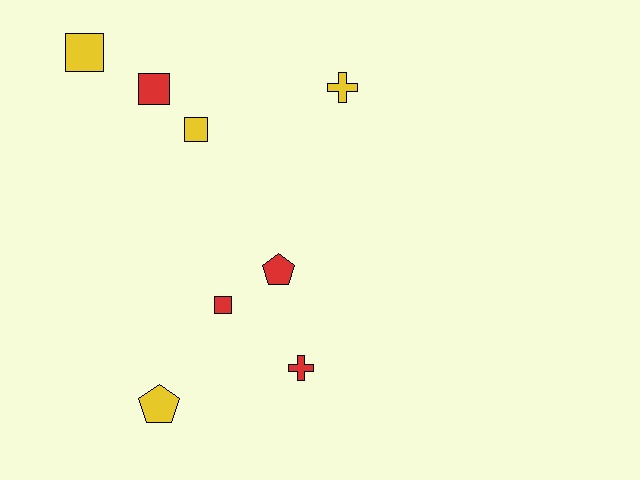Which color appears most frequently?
Yellow, with 4 objects.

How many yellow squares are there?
There are 2 yellow squares.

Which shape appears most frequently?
Square, with 4 objects.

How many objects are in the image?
There are 8 objects.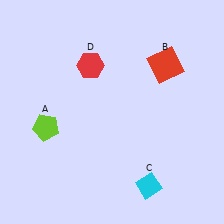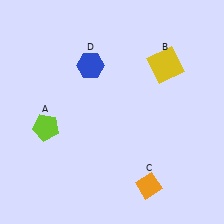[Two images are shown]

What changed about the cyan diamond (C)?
In Image 1, C is cyan. In Image 2, it changed to orange.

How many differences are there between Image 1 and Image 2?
There are 3 differences between the two images.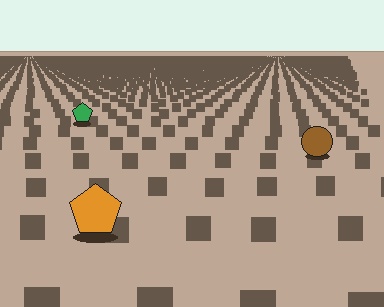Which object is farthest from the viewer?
The green pentagon is farthest from the viewer. It appears smaller and the ground texture around it is denser.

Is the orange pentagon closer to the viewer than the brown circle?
Yes. The orange pentagon is closer — you can tell from the texture gradient: the ground texture is coarser near it.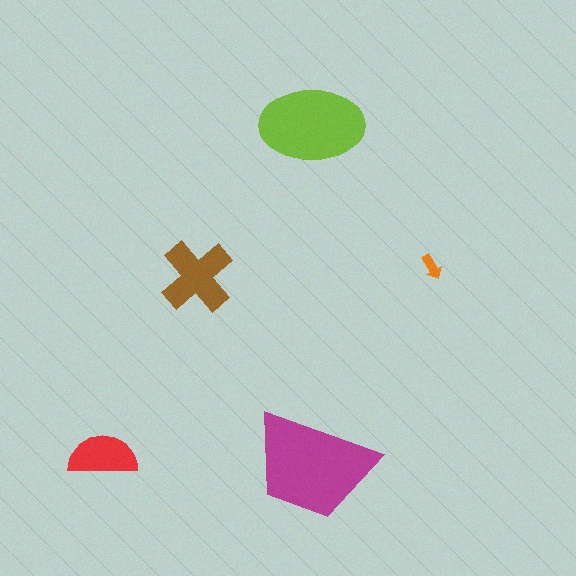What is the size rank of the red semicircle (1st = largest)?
4th.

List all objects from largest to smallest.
The magenta trapezoid, the lime ellipse, the brown cross, the red semicircle, the orange arrow.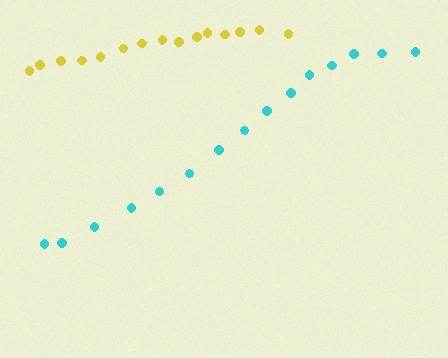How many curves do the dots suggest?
There are 2 distinct paths.